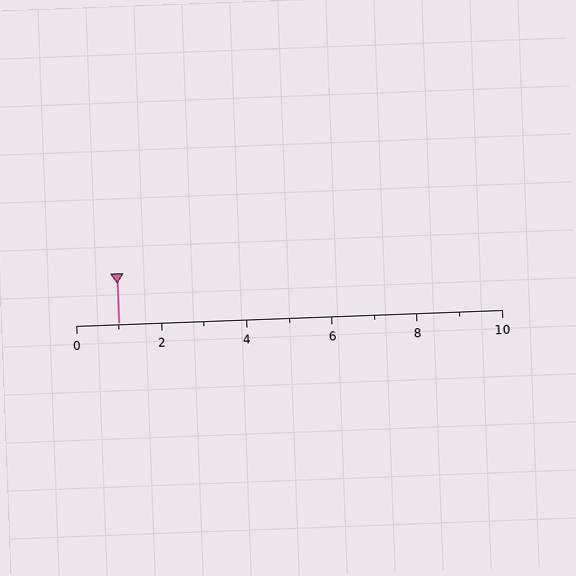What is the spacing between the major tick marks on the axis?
The major ticks are spaced 2 apart.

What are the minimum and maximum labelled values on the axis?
The axis runs from 0 to 10.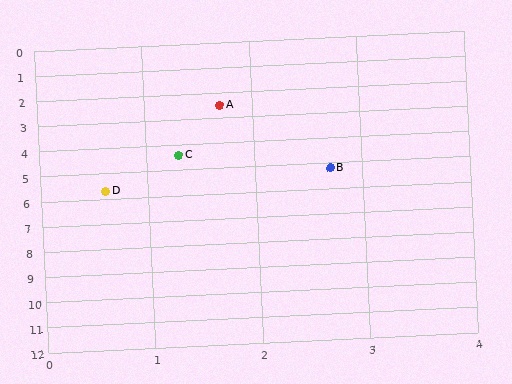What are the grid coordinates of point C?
Point C is at approximately (1.3, 4.4).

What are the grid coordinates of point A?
Point A is at approximately (1.7, 2.5).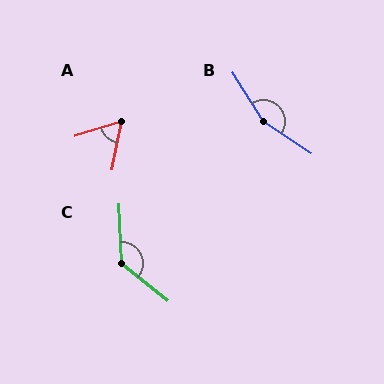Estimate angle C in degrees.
Approximately 131 degrees.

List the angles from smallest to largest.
A (62°), C (131°), B (157°).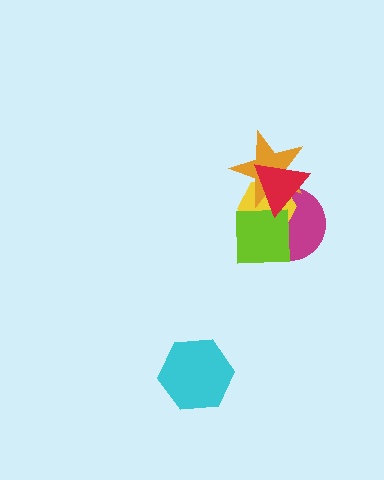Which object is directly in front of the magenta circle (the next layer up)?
The yellow hexagon is directly in front of the magenta circle.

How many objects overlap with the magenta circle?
4 objects overlap with the magenta circle.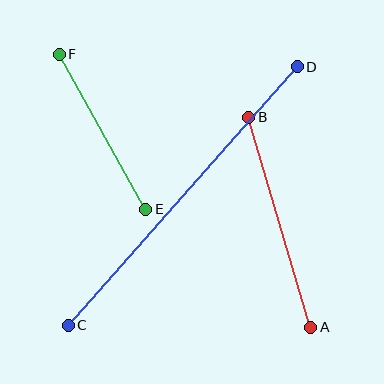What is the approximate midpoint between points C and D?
The midpoint is at approximately (183, 196) pixels.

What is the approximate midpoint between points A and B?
The midpoint is at approximately (280, 222) pixels.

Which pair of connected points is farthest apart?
Points C and D are farthest apart.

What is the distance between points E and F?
The distance is approximately 178 pixels.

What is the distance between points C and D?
The distance is approximately 345 pixels.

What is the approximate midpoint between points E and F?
The midpoint is at approximately (103, 132) pixels.